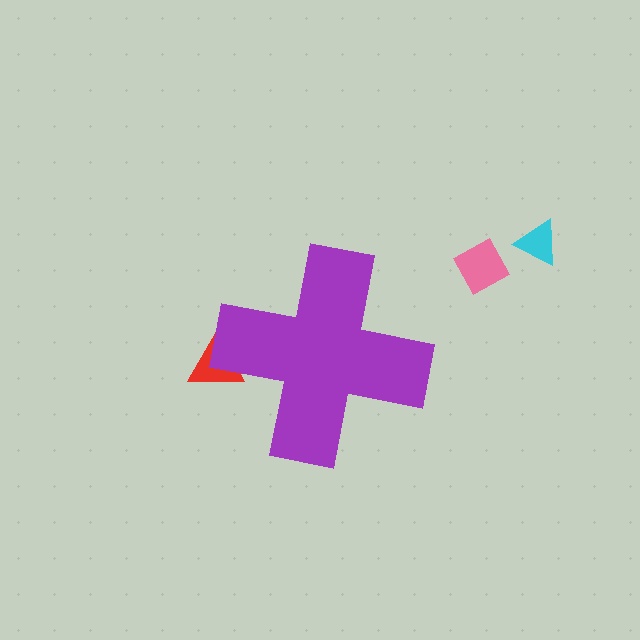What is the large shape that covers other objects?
A purple cross.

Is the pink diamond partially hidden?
No, the pink diamond is fully visible.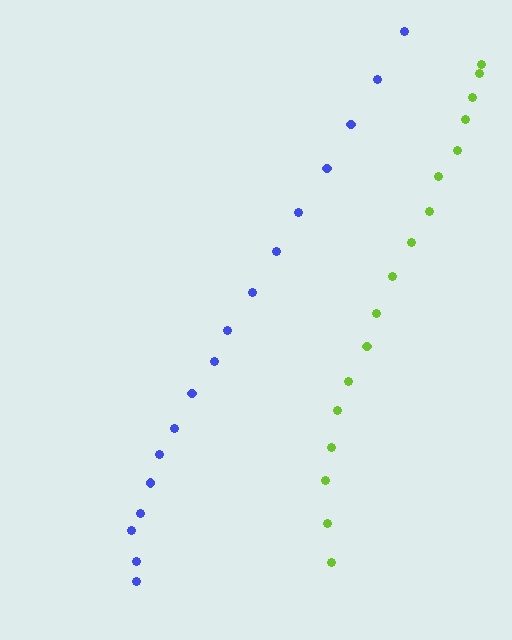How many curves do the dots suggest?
There are 2 distinct paths.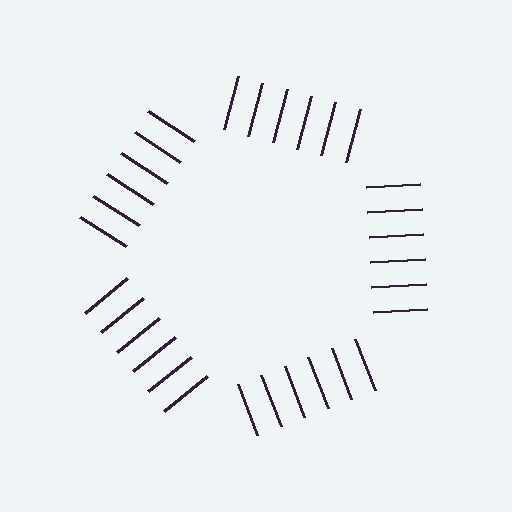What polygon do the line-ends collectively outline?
An illusory pentagon — the line segments terminate on its edges but no continuous stroke is drawn.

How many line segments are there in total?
30 — 6 along each of the 5 edges.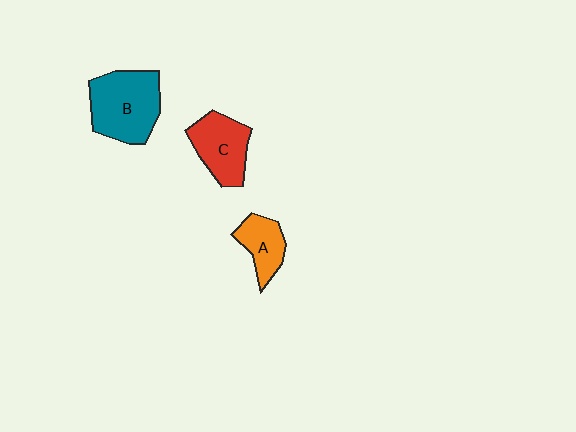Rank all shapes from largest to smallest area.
From largest to smallest: B (teal), C (red), A (orange).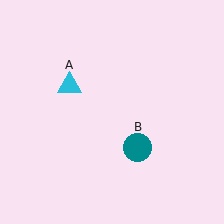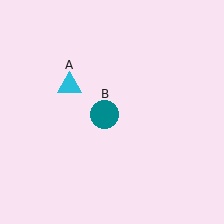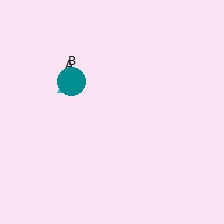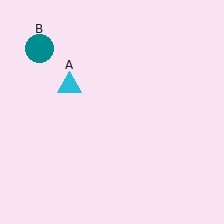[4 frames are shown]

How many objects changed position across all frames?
1 object changed position: teal circle (object B).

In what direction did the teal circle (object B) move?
The teal circle (object B) moved up and to the left.